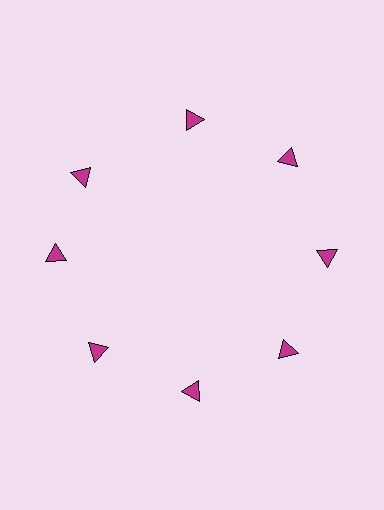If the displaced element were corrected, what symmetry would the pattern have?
It would have 8-fold rotational symmetry — the pattern would map onto itself every 45 degrees.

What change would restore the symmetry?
The symmetry would be restored by rotating it back into even spacing with its neighbors so that all 8 triangles sit at equal angles and equal distance from the center.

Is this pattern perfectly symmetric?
No. The 8 magenta triangles are arranged in a ring, but one element near the 10 o'clock position is rotated out of alignment along the ring, breaking the 8-fold rotational symmetry.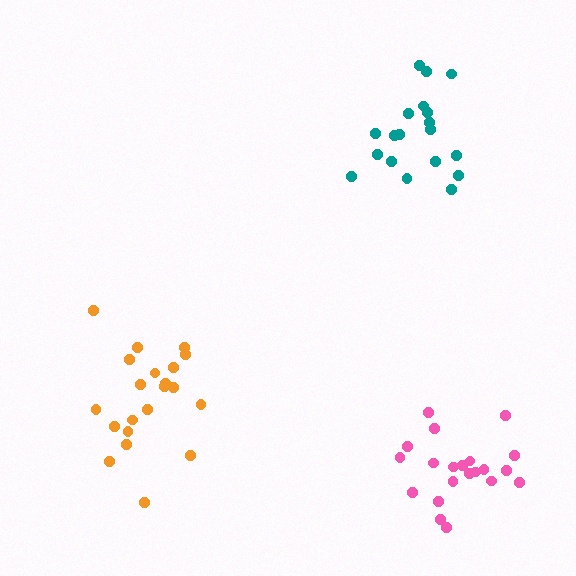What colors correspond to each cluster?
The clusters are colored: teal, orange, pink.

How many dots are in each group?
Group 1: 19 dots, Group 2: 21 dots, Group 3: 21 dots (61 total).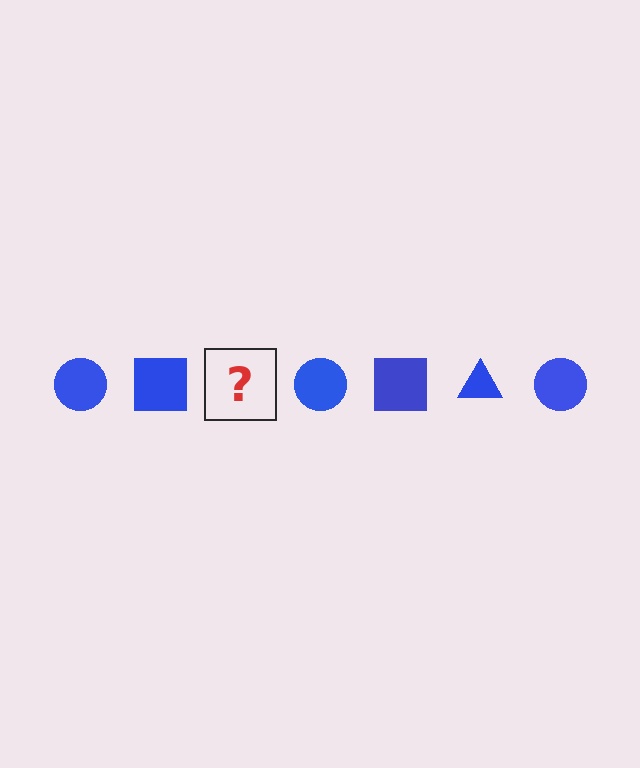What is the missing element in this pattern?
The missing element is a blue triangle.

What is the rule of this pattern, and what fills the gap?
The rule is that the pattern cycles through circle, square, triangle shapes in blue. The gap should be filled with a blue triangle.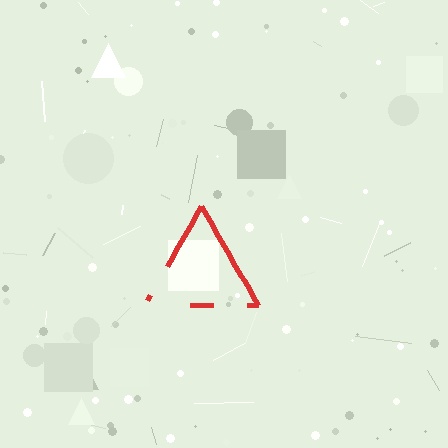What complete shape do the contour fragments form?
The contour fragments form a triangle.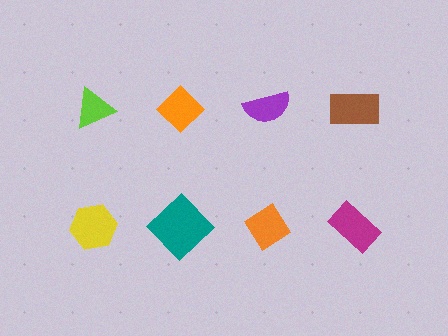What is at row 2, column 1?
A yellow hexagon.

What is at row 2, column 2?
A teal diamond.